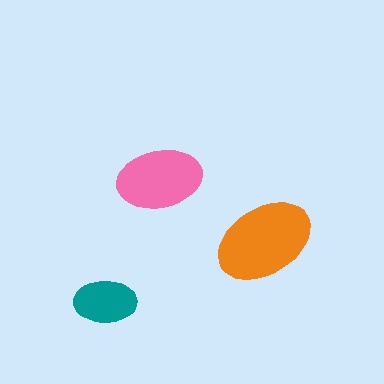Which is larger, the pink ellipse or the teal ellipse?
The pink one.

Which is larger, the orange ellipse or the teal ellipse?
The orange one.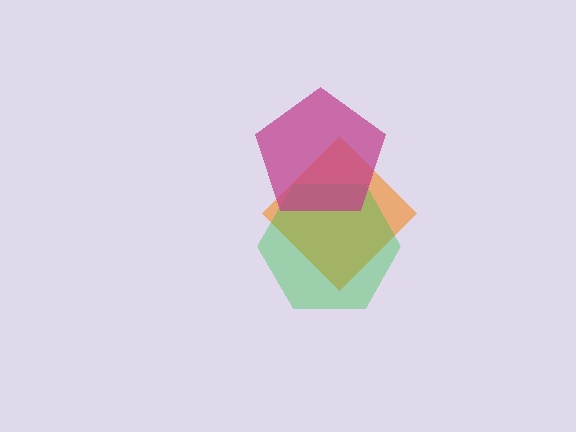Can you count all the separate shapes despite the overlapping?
Yes, there are 3 separate shapes.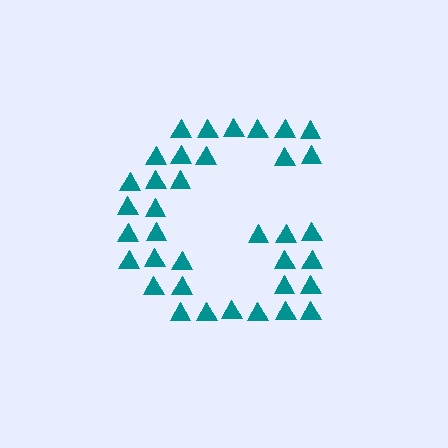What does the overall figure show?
The overall figure shows the letter G.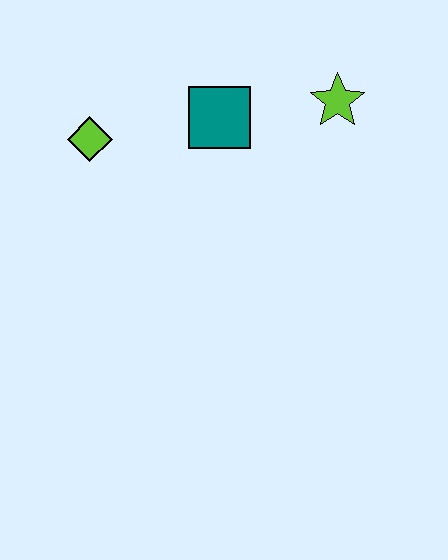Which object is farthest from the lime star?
The lime diamond is farthest from the lime star.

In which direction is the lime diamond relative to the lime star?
The lime diamond is to the left of the lime star.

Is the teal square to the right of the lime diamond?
Yes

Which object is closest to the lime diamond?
The teal square is closest to the lime diamond.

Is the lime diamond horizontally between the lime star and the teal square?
No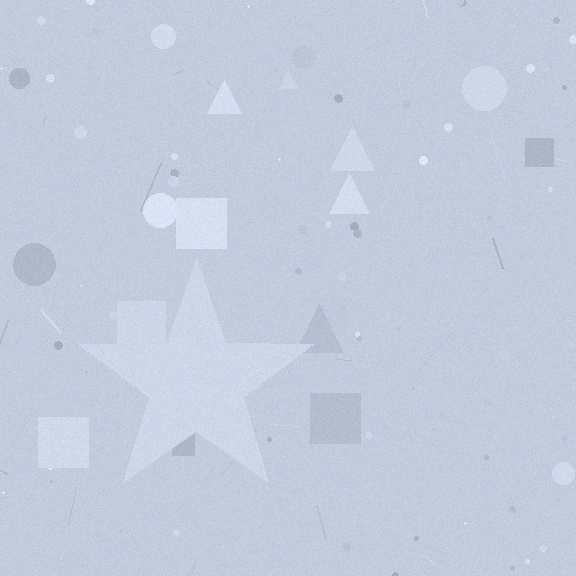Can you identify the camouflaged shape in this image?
The camouflaged shape is a star.